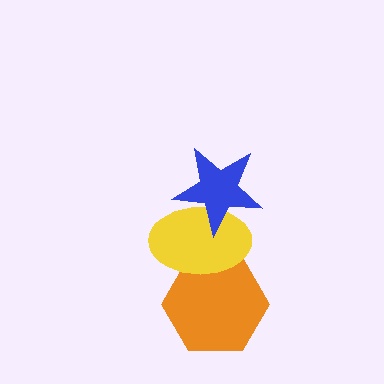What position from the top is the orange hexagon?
The orange hexagon is 3rd from the top.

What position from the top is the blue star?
The blue star is 1st from the top.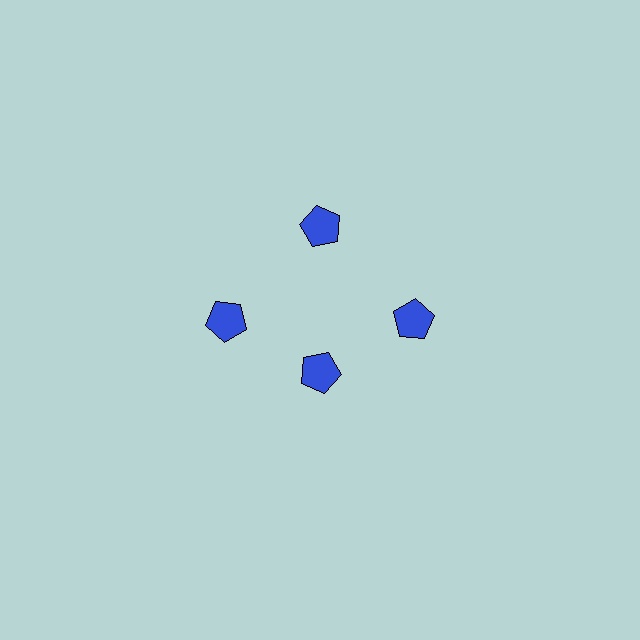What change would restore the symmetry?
The symmetry would be restored by moving it outward, back onto the ring so that all 4 pentagons sit at equal angles and equal distance from the center.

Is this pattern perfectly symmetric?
No. The 4 blue pentagons are arranged in a ring, but one element near the 6 o'clock position is pulled inward toward the center, breaking the 4-fold rotational symmetry.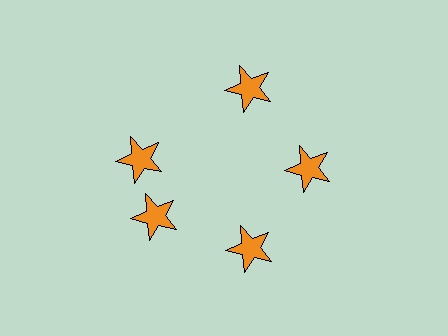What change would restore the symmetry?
The symmetry would be restored by rotating it back into even spacing with its neighbors so that all 5 stars sit at equal angles and equal distance from the center.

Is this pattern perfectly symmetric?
No. The 5 orange stars are arranged in a ring, but one element near the 10 o'clock position is rotated out of alignment along the ring, breaking the 5-fold rotational symmetry.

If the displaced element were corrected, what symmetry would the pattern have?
It would have 5-fold rotational symmetry — the pattern would map onto itself every 72 degrees.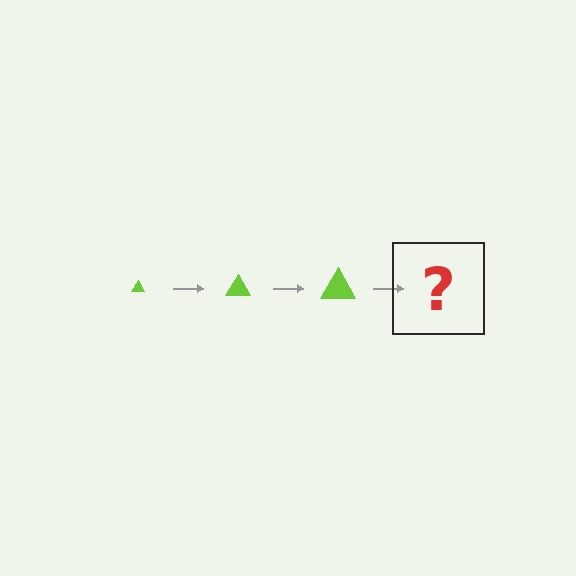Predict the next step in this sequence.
The next step is a lime triangle, larger than the previous one.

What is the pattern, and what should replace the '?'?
The pattern is that the triangle gets progressively larger each step. The '?' should be a lime triangle, larger than the previous one.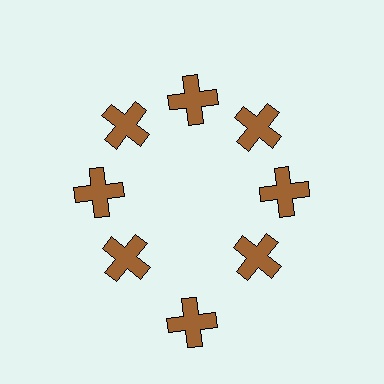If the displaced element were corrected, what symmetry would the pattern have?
It would have 8-fold rotational symmetry — the pattern would map onto itself every 45 degrees.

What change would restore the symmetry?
The symmetry would be restored by moving it inward, back onto the ring so that all 8 crosses sit at equal angles and equal distance from the center.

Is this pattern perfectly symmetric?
No. The 8 brown crosses are arranged in a ring, but one element near the 6 o'clock position is pushed outward from the center, breaking the 8-fold rotational symmetry.